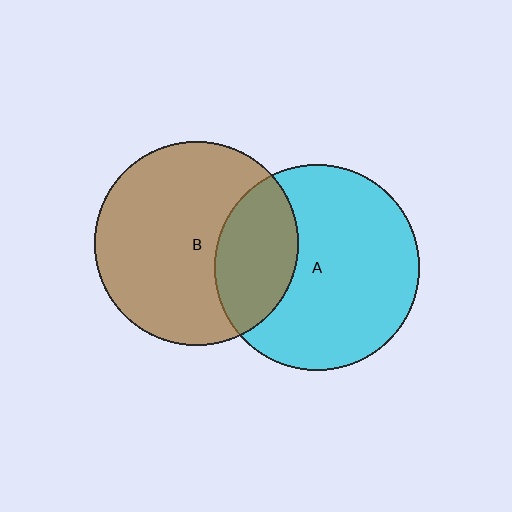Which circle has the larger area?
Circle A (cyan).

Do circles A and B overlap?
Yes.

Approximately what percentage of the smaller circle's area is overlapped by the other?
Approximately 30%.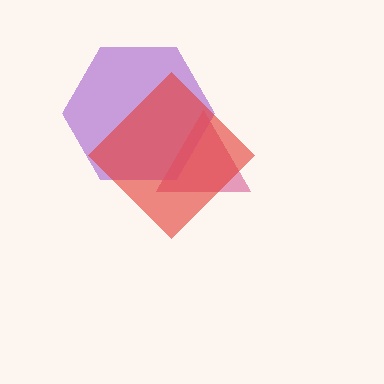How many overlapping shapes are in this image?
There are 3 overlapping shapes in the image.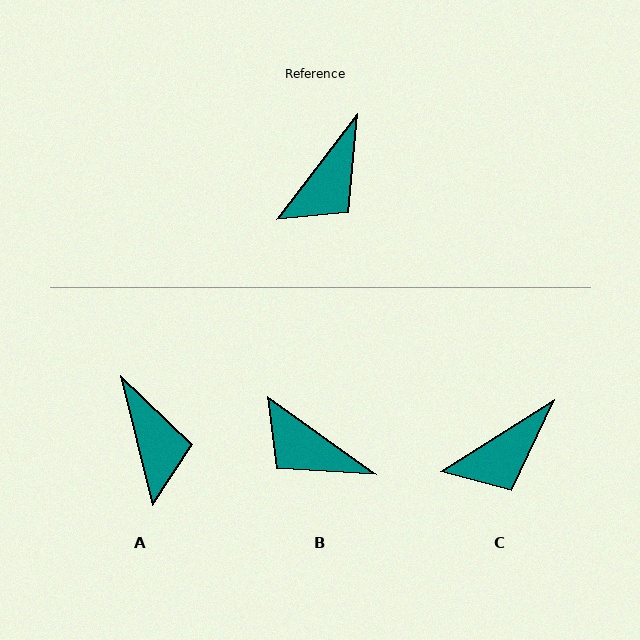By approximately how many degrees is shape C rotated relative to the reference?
Approximately 20 degrees clockwise.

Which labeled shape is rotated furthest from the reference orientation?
B, about 88 degrees away.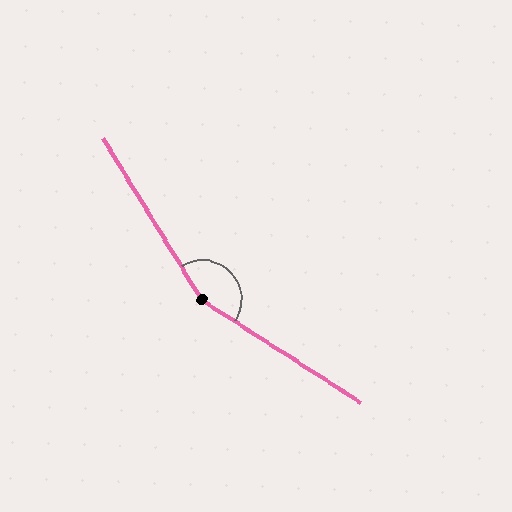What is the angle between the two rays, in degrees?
Approximately 154 degrees.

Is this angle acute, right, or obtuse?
It is obtuse.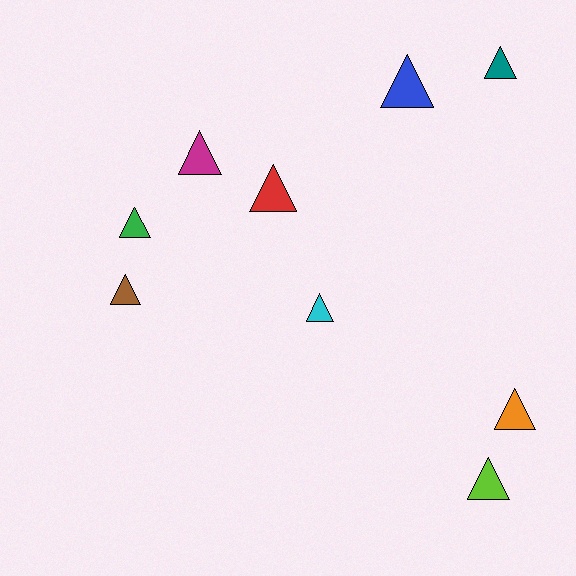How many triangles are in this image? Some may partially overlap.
There are 9 triangles.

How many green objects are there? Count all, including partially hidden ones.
There is 1 green object.